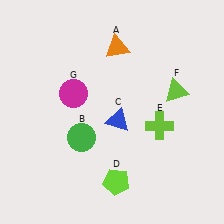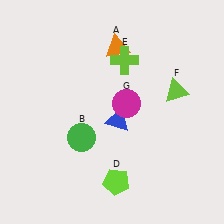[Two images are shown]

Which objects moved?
The objects that moved are: the lime cross (E), the magenta circle (G).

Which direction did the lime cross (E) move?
The lime cross (E) moved up.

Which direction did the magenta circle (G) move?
The magenta circle (G) moved right.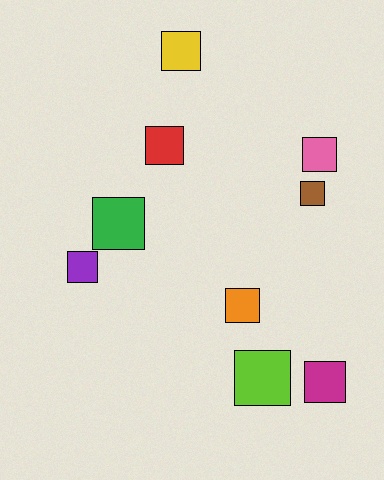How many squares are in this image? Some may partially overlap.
There are 9 squares.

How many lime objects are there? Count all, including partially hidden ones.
There is 1 lime object.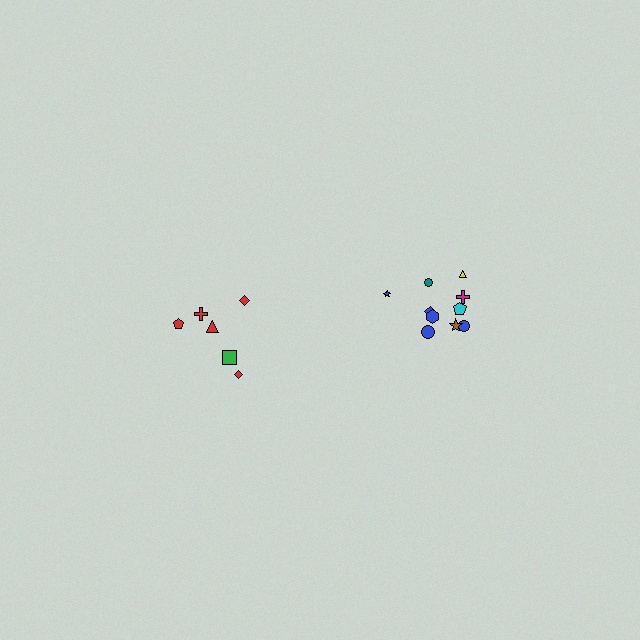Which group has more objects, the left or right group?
The right group.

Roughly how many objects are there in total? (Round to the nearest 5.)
Roughly 15 objects in total.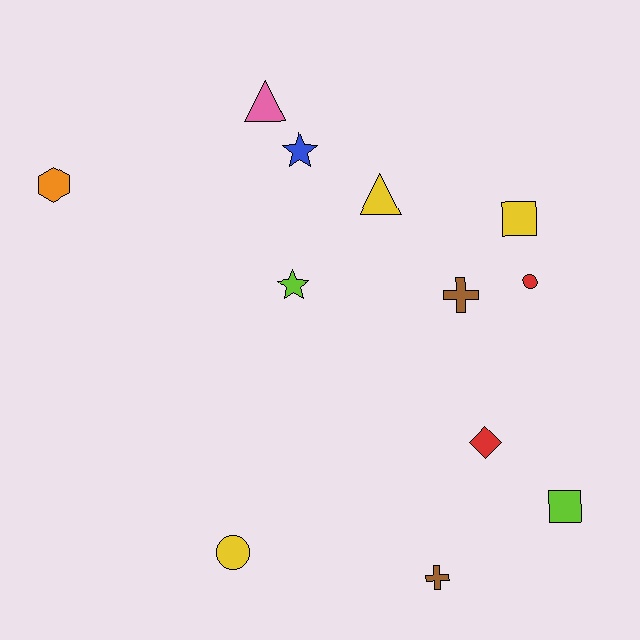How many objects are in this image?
There are 12 objects.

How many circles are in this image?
There are 2 circles.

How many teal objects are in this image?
There are no teal objects.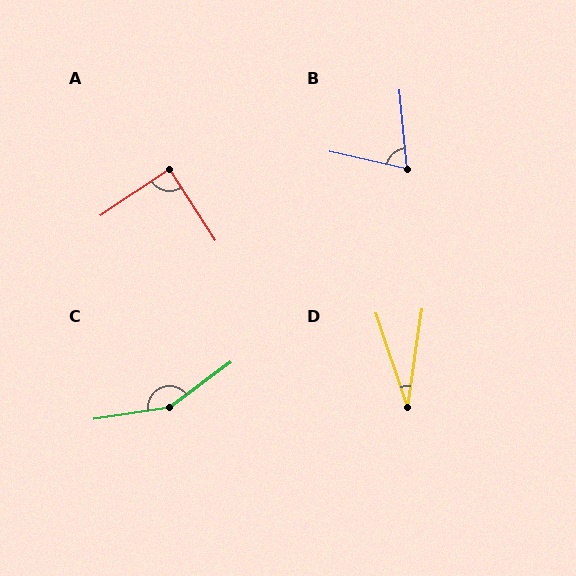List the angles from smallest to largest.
D (27°), B (71°), A (89°), C (152°).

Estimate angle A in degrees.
Approximately 89 degrees.